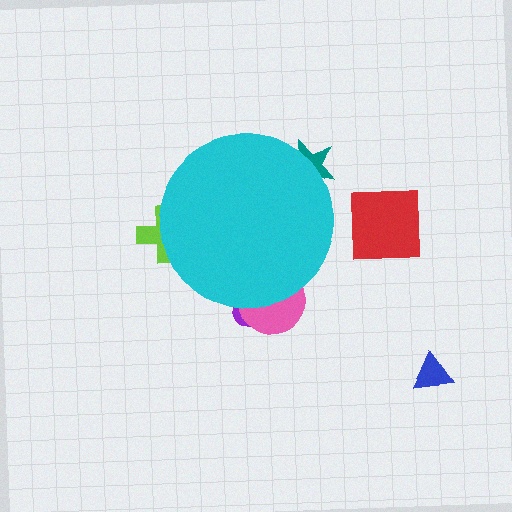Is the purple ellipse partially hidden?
Yes, the purple ellipse is partially hidden behind the cyan circle.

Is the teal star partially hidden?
Yes, the teal star is partially hidden behind the cyan circle.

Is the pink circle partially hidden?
Yes, the pink circle is partially hidden behind the cyan circle.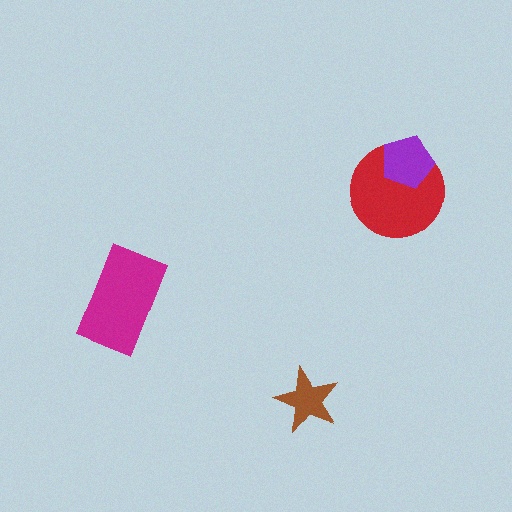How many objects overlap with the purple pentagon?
1 object overlaps with the purple pentagon.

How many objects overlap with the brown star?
0 objects overlap with the brown star.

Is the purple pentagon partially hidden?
No, no other shape covers it.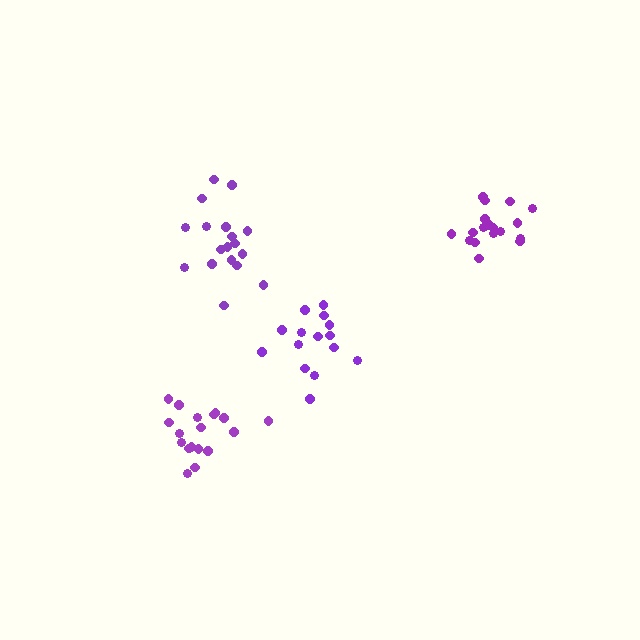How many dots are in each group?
Group 1: 18 dots, Group 2: 18 dots, Group 3: 18 dots, Group 4: 15 dots (69 total).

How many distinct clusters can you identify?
There are 4 distinct clusters.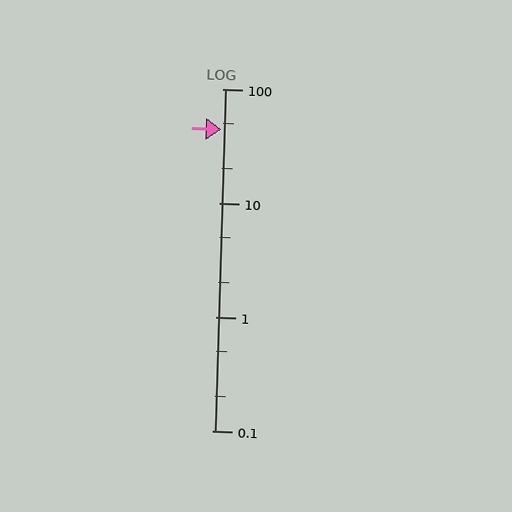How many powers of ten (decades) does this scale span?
The scale spans 3 decades, from 0.1 to 100.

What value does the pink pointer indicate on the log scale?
The pointer indicates approximately 44.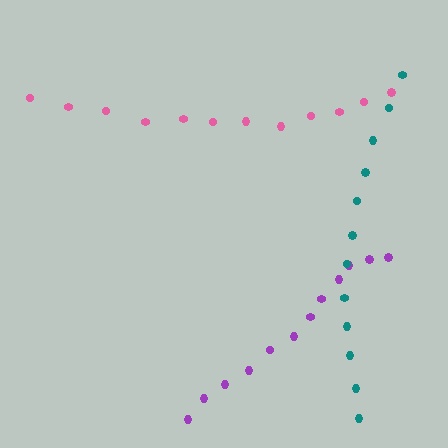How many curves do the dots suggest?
There are 3 distinct paths.